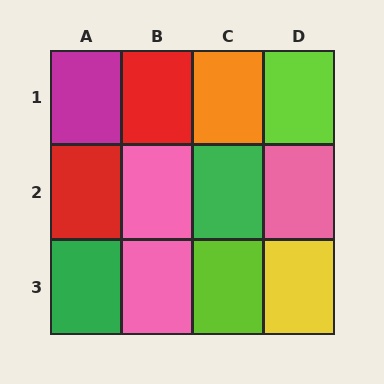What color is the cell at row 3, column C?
Lime.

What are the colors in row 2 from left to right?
Red, pink, green, pink.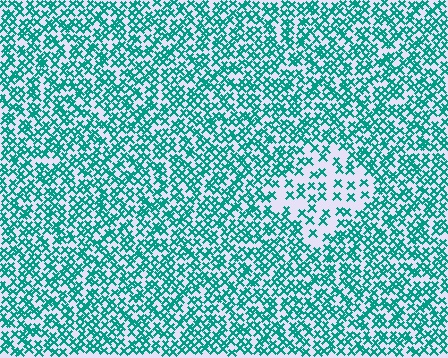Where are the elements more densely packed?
The elements are more densely packed outside the diamond boundary.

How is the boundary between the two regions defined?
The boundary is defined by a change in element density (approximately 2.3x ratio). All elements are the same color, size, and shape.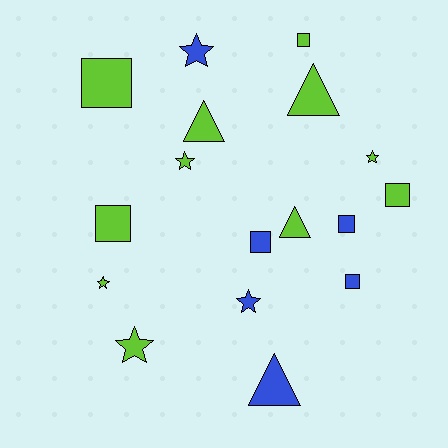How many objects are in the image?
There are 17 objects.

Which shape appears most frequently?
Square, with 7 objects.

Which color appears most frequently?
Lime, with 11 objects.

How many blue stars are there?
There are 2 blue stars.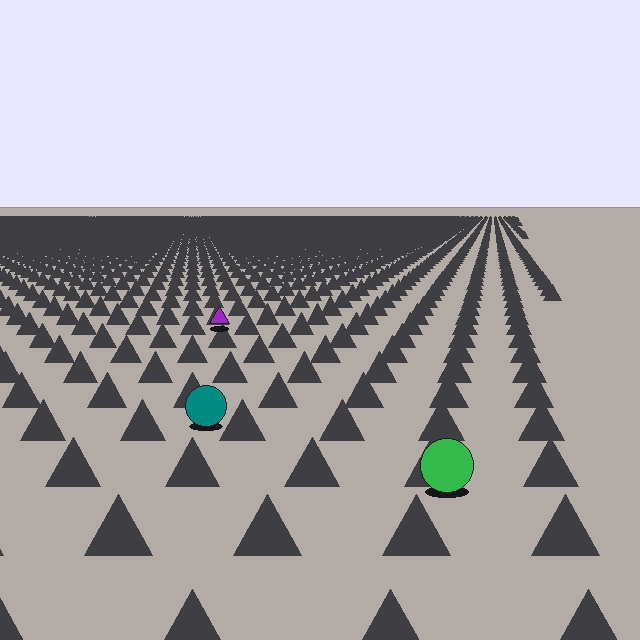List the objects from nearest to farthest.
From nearest to farthest: the green circle, the teal circle, the purple triangle.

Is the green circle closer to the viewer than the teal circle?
Yes. The green circle is closer — you can tell from the texture gradient: the ground texture is coarser near it.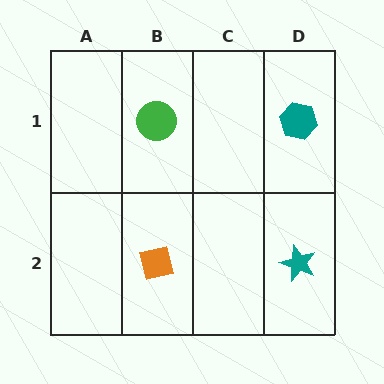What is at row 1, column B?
A green circle.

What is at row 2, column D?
A teal star.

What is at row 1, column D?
A teal hexagon.